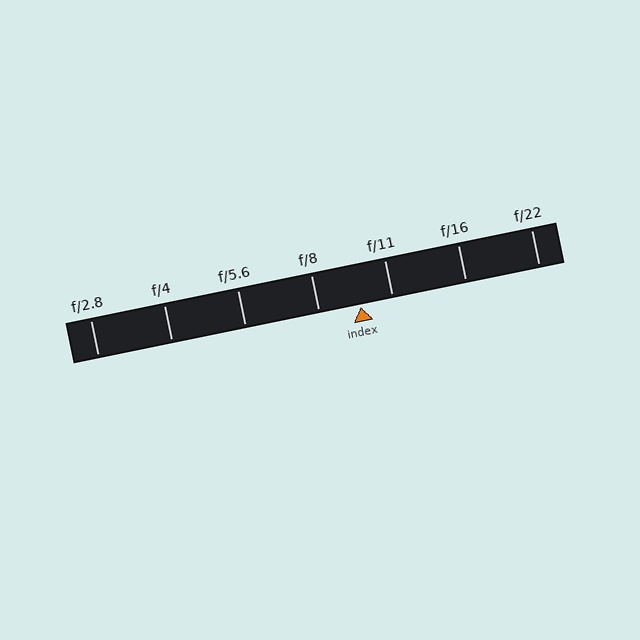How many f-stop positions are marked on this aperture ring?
There are 7 f-stop positions marked.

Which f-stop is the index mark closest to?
The index mark is closest to f/11.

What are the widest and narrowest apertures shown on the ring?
The widest aperture shown is f/2.8 and the narrowest is f/22.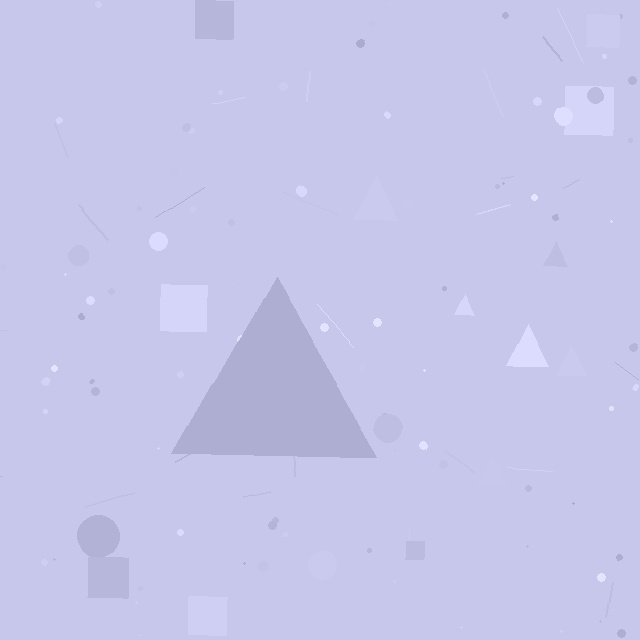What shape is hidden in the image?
A triangle is hidden in the image.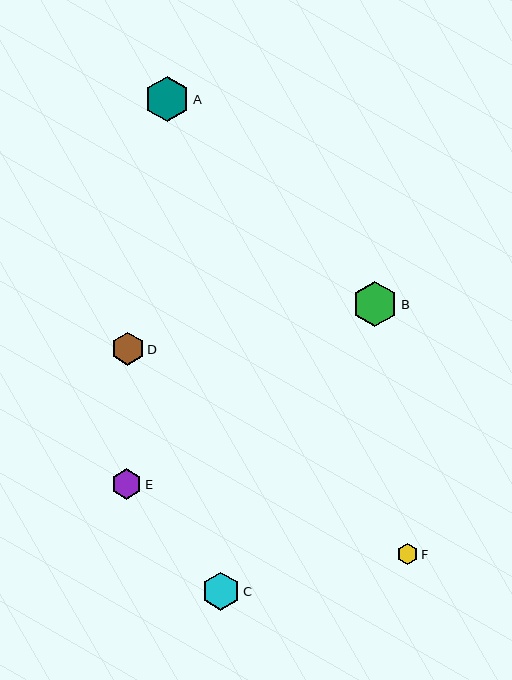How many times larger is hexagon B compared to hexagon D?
Hexagon B is approximately 1.4 times the size of hexagon D.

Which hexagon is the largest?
Hexagon B is the largest with a size of approximately 46 pixels.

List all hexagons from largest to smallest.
From largest to smallest: B, A, C, D, E, F.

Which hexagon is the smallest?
Hexagon F is the smallest with a size of approximately 21 pixels.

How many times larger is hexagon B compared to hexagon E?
Hexagon B is approximately 1.5 times the size of hexagon E.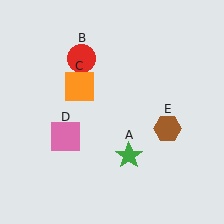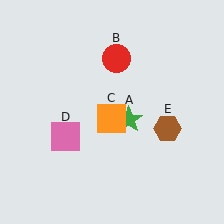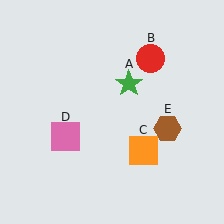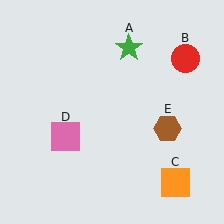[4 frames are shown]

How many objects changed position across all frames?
3 objects changed position: green star (object A), red circle (object B), orange square (object C).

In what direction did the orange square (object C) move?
The orange square (object C) moved down and to the right.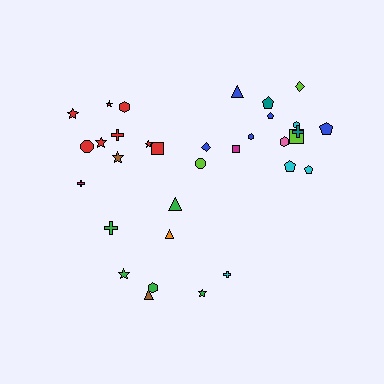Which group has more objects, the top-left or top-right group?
The top-right group.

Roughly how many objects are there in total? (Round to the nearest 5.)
Roughly 35 objects in total.